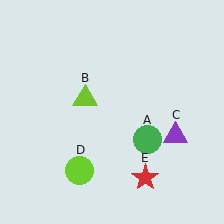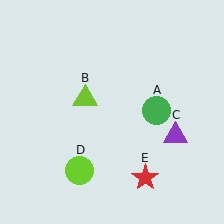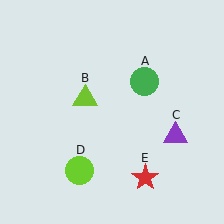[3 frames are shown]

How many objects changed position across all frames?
1 object changed position: green circle (object A).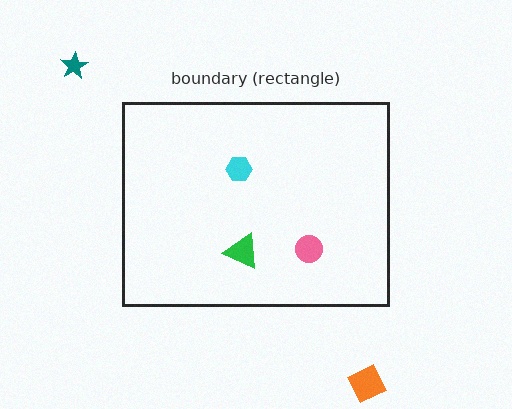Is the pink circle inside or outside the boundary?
Inside.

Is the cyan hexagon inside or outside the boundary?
Inside.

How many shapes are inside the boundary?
3 inside, 2 outside.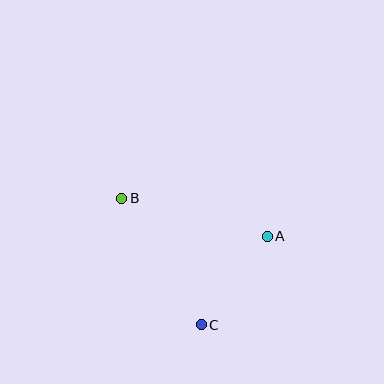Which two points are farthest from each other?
Points A and B are farthest from each other.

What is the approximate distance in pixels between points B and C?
The distance between B and C is approximately 149 pixels.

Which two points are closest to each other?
Points A and C are closest to each other.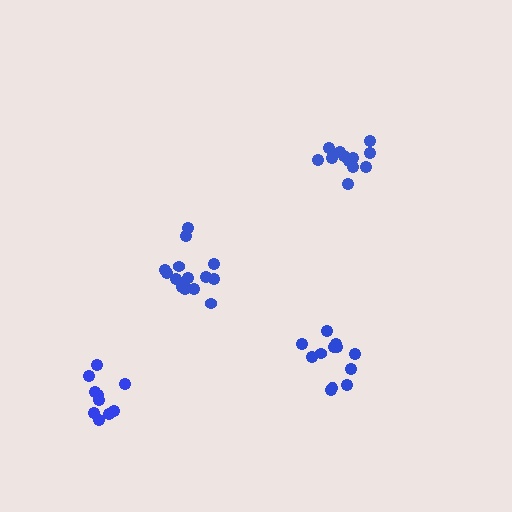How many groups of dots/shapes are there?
There are 4 groups.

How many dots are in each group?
Group 1: 12 dots, Group 2: 12 dots, Group 3: 15 dots, Group 4: 10 dots (49 total).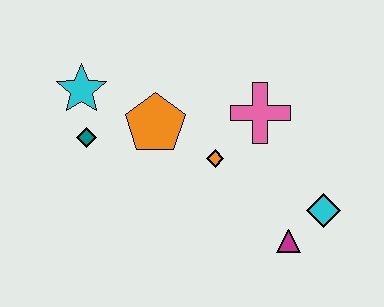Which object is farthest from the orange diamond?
The cyan star is farthest from the orange diamond.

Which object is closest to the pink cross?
The orange diamond is closest to the pink cross.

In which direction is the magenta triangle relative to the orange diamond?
The magenta triangle is below the orange diamond.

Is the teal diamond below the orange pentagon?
Yes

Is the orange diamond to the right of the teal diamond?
Yes